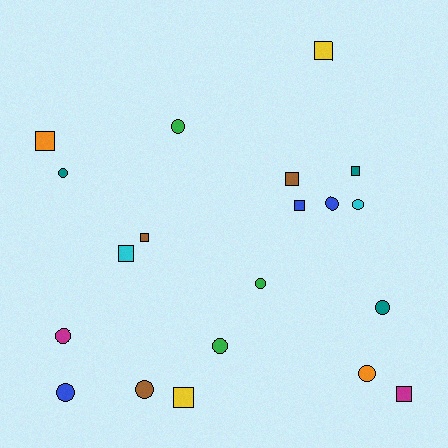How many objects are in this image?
There are 20 objects.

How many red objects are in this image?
There are no red objects.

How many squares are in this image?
There are 9 squares.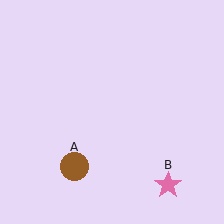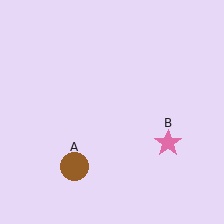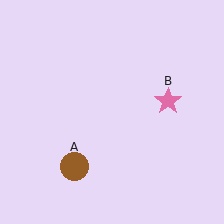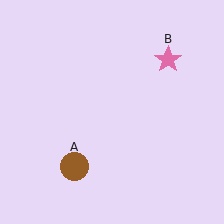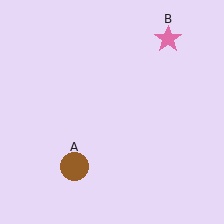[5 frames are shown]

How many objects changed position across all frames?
1 object changed position: pink star (object B).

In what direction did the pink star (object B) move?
The pink star (object B) moved up.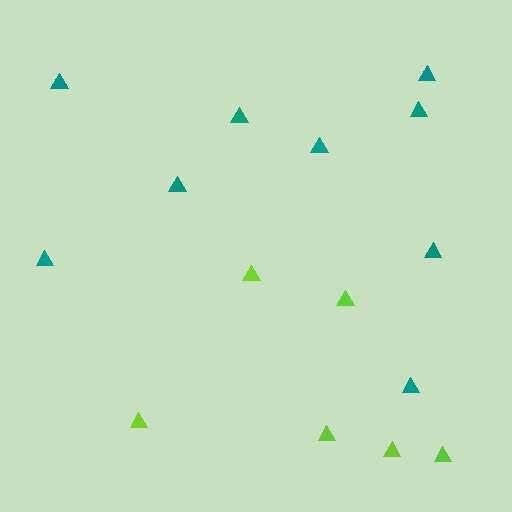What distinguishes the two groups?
There are 2 groups: one group of teal triangles (9) and one group of lime triangles (6).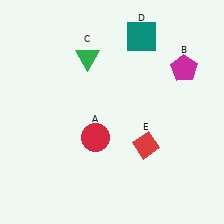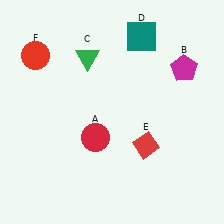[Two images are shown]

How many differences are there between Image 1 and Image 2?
There is 1 difference between the two images.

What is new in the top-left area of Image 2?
A red circle (F) was added in the top-left area of Image 2.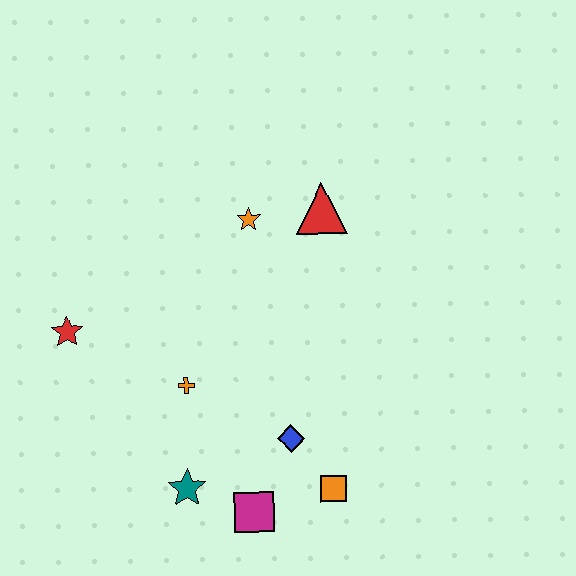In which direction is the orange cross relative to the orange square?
The orange cross is to the left of the orange square.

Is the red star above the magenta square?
Yes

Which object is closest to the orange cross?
The teal star is closest to the orange cross.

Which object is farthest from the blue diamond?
The red star is farthest from the blue diamond.